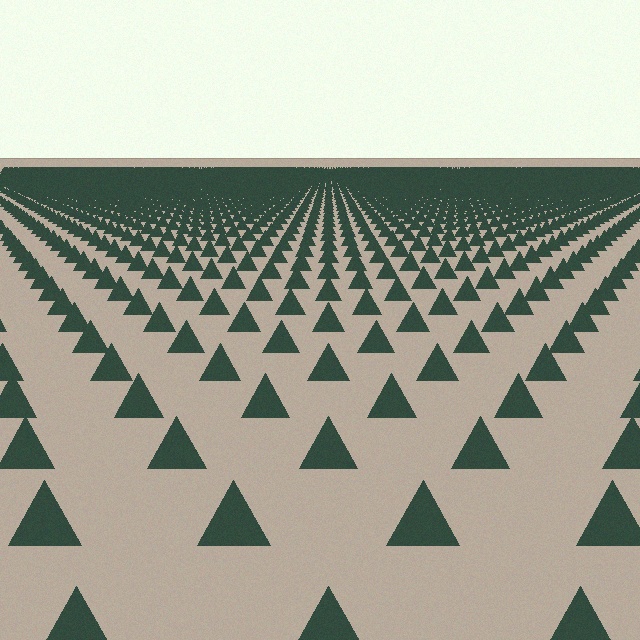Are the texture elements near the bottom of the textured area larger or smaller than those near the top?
Larger. Near the bottom, elements are closer to the viewer and appear at a bigger on-screen size.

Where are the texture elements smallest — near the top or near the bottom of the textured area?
Near the top.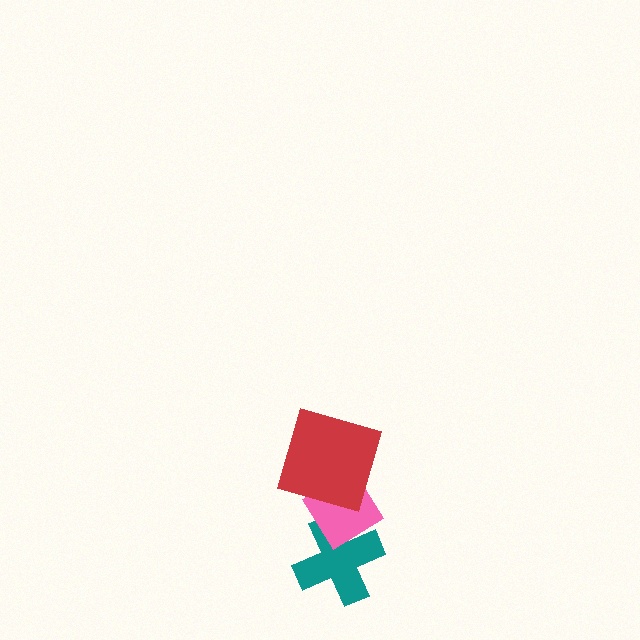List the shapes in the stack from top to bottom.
From top to bottom: the red square, the pink diamond, the teal cross.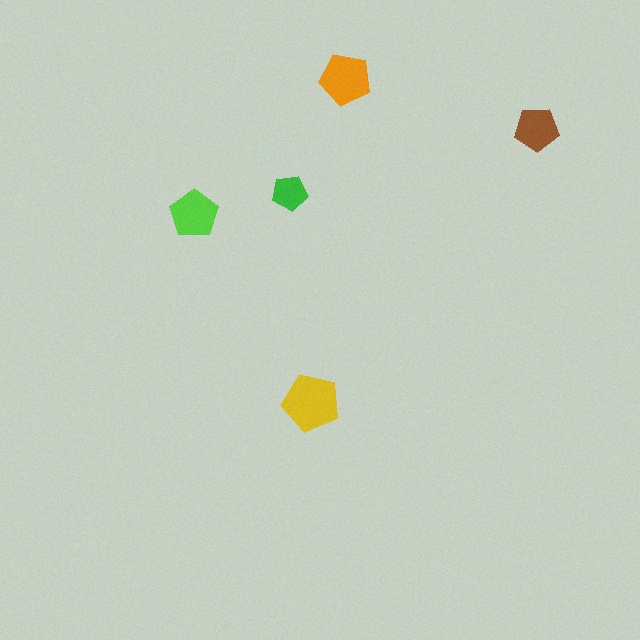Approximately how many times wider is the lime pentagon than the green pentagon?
About 1.5 times wider.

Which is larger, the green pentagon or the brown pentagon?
The brown one.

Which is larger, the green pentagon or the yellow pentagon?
The yellow one.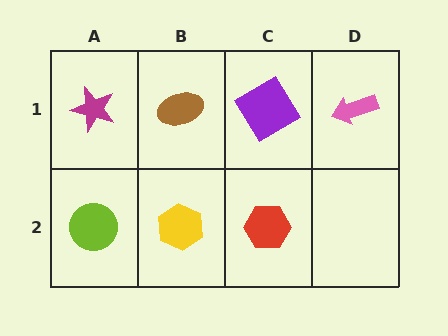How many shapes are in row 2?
3 shapes.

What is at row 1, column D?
A pink arrow.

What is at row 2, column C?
A red hexagon.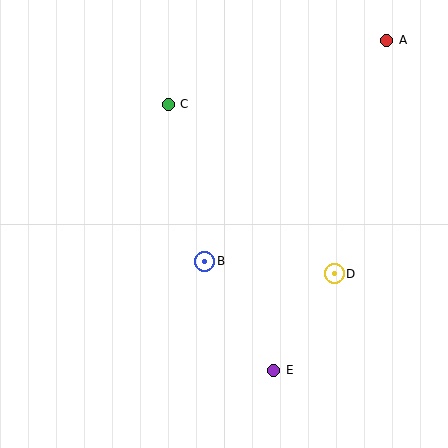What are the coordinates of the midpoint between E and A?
The midpoint between E and A is at (330, 205).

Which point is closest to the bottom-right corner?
Point E is closest to the bottom-right corner.